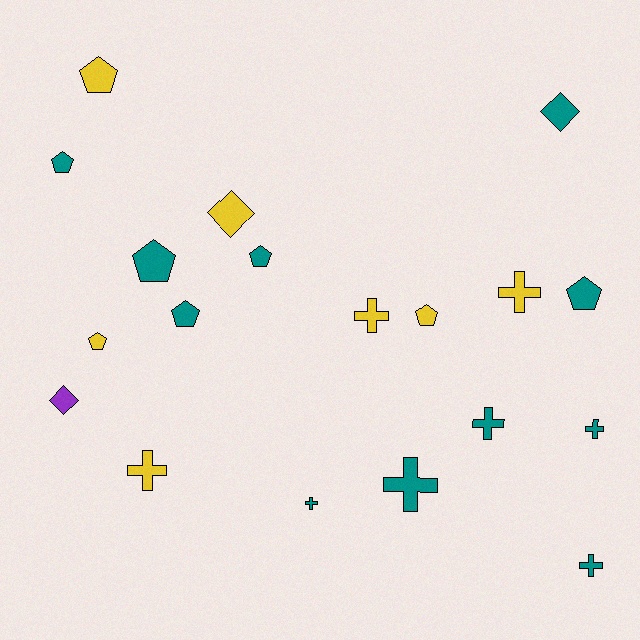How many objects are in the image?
There are 19 objects.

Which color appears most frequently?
Teal, with 11 objects.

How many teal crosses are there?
There are 5 teal crosses.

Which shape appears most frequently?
Pentagon, with 8 objects.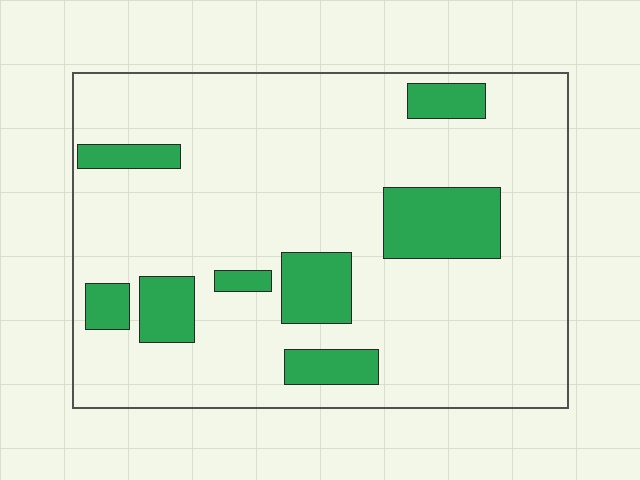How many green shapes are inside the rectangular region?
8.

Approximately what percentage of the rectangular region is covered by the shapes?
Approximately 20%.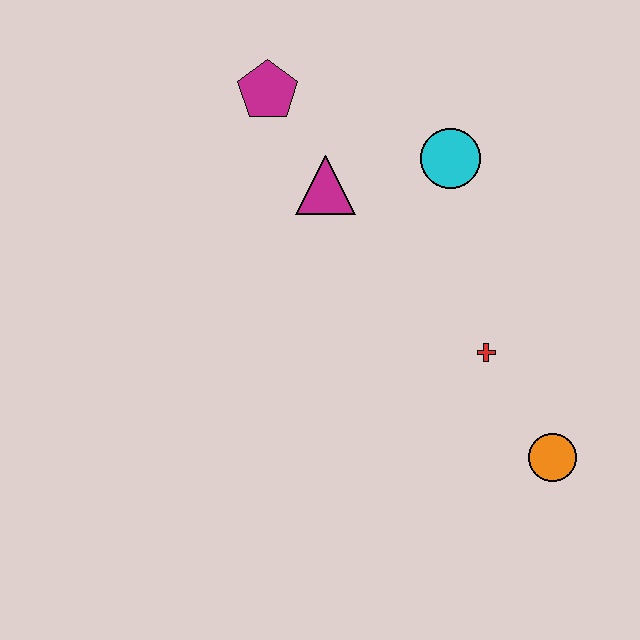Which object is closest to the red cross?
The orange circle is closest to the red cross.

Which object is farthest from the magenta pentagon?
The orange circle is farthest from the magenta pentagon.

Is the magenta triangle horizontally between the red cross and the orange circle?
No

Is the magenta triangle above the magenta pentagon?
No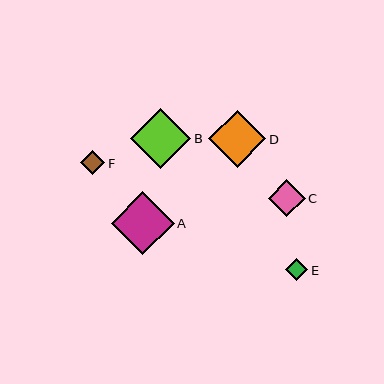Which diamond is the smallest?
Diamond E is the smallest with a size of approximately 22 pixels.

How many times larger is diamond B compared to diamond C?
Diamond B is approximately 1.6 times the size of diamond C.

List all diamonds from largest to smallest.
From largest to smallest: A, B, D, C, F, E.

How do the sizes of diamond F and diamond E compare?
Diamond F and diamond E are approximately the same size.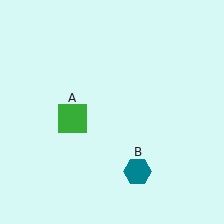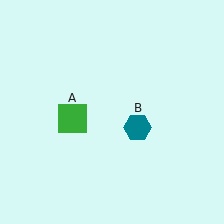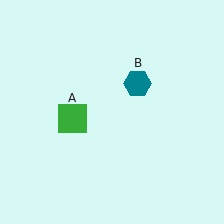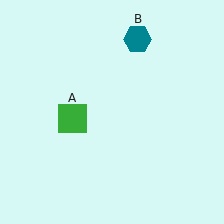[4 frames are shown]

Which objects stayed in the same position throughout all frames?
Green square (object A) remained stationary.